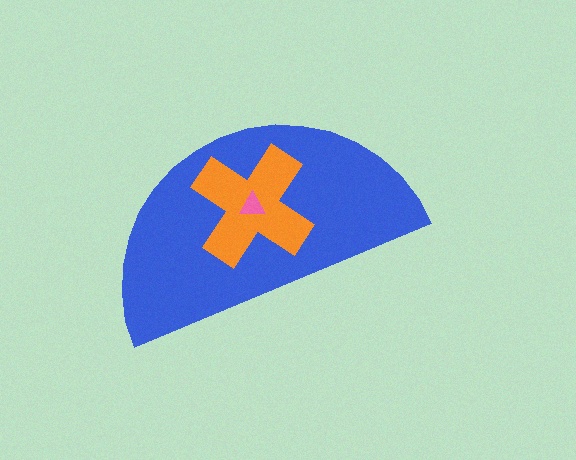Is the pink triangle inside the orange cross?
Yes.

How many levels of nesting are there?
3.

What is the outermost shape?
The blue semicircle.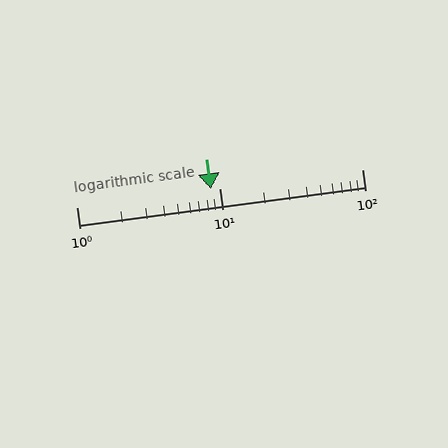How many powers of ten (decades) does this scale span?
The scale spans 2 decades, from 1 to 100.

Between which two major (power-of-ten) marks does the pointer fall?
The pointer is between 1 and 10.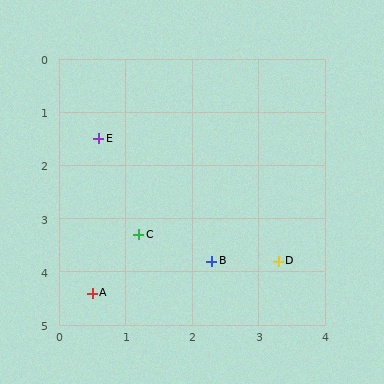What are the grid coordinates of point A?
Point A is at approximately (0.5, 4.4).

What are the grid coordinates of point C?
Point C is at approximately (1.2, 3.3).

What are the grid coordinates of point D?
Point D is at approximately (3.3, 3.8).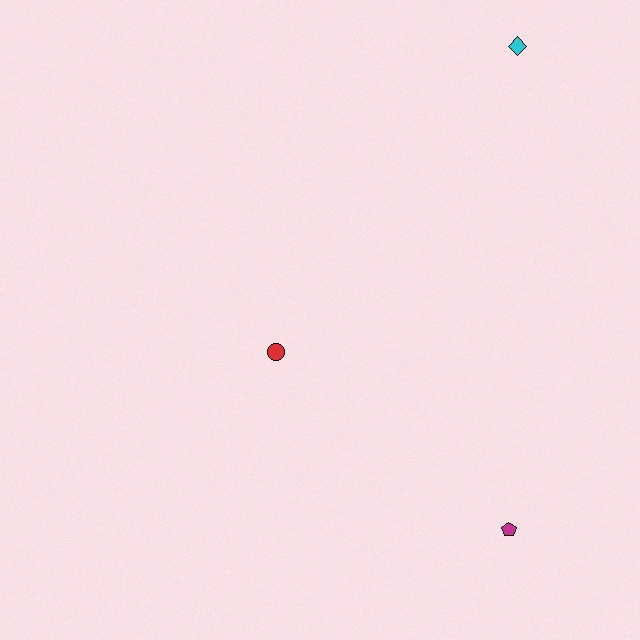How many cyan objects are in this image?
There is 1 cyan object.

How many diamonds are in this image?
There is 1 diamond.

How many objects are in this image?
There are 3 objects.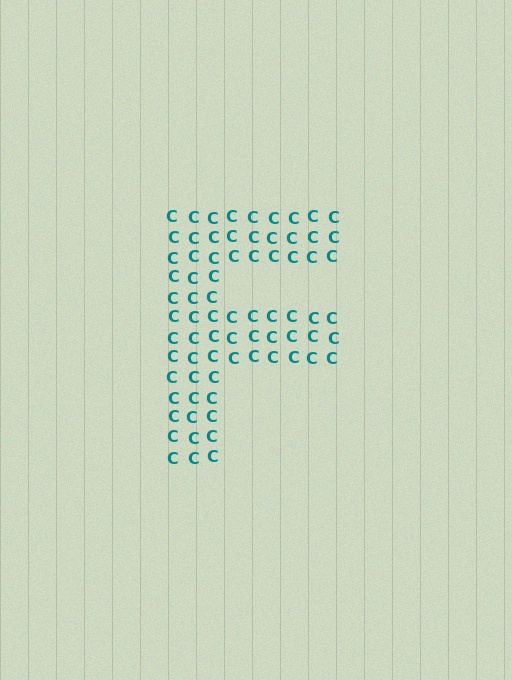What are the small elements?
The small elements are letter C's.